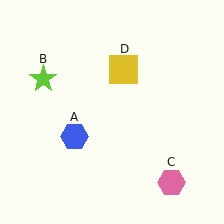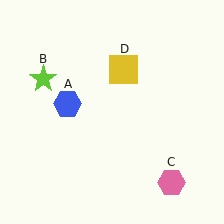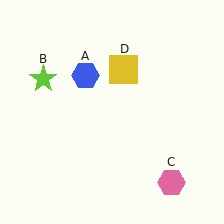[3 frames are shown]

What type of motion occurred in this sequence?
The blue hexagon (object A) rotated clockwise around the center of the scene.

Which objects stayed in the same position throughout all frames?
Lime star (object B) and pink hexagon (object C) and yellow square (object D) remained stationary.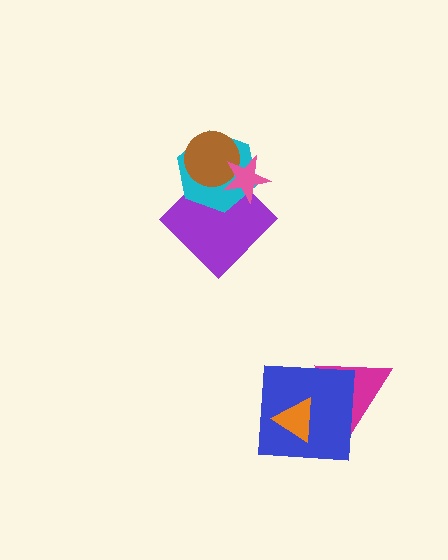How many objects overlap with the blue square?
2 objects overlap with the blue square.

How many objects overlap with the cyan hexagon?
3 objects overlap with the cyan hexagon.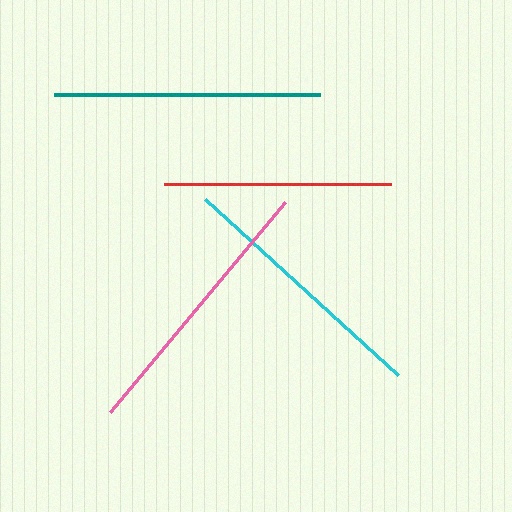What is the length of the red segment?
The red segment is approximately 227 pixels long.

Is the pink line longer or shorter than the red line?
The pink line is longer than the red line.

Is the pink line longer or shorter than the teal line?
The pink line is longer than the teal line.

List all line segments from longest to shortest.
From longest to shortest: pink, teal, cyan, red.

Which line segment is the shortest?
The red line is the shortest at approximately 227 pixels.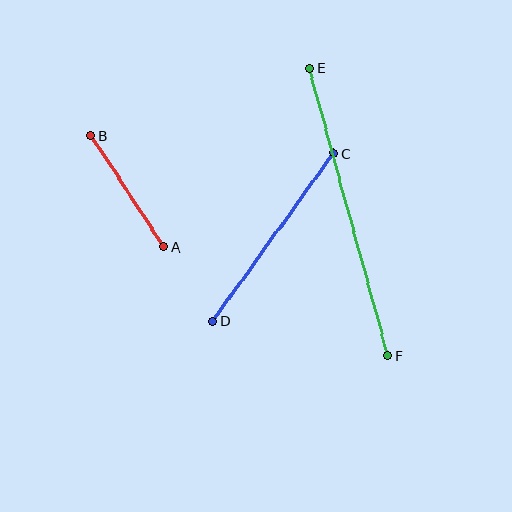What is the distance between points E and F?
The distance is approximately 298 pixels.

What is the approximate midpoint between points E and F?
The midpoint is at approximately (349, 212) pixels.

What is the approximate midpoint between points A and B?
The midpoint is at approximately (128, 191) pixels.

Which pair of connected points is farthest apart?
Points E and F are farthest apart.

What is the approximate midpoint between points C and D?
The midpoint is at approximately (273, 237) pixels.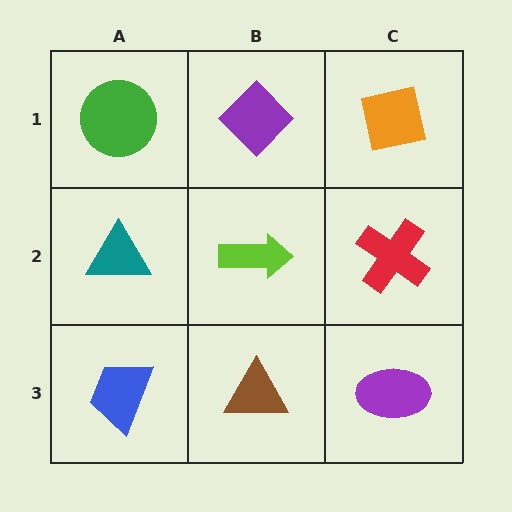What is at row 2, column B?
A lime arrow.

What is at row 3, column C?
A purple ellipse.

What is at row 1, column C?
An orange square.